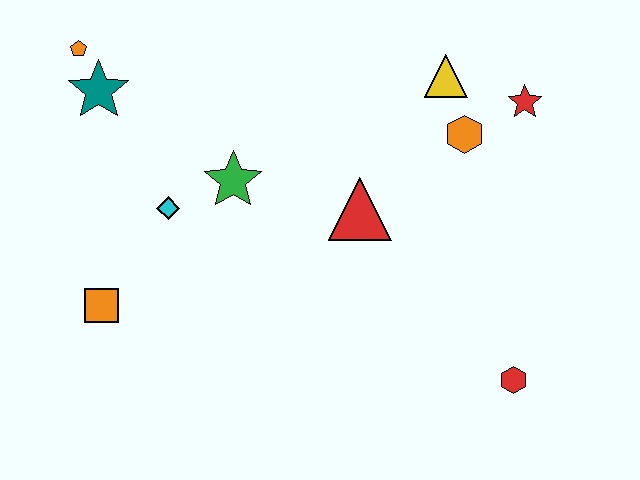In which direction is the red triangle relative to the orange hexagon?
The red triangle is to the left of the orange hexagon.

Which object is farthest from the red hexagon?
The orange pentagon is farthest from the red hexagon.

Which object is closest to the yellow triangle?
The orange hexagon is closest to the yellow triangle.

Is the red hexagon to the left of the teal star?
No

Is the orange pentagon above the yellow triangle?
Yes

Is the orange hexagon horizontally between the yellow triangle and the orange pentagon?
No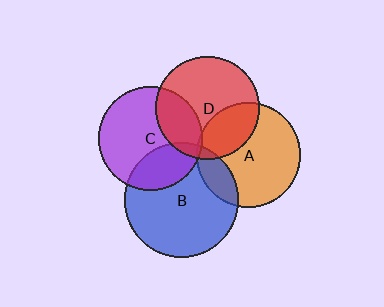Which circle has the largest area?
Circle B (blue).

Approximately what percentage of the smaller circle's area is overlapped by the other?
Approximately 30%.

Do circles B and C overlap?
Yes.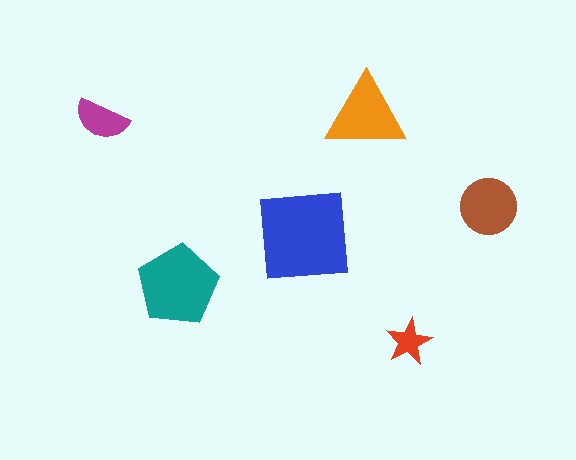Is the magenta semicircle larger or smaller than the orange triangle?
Smaller.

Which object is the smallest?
The red star.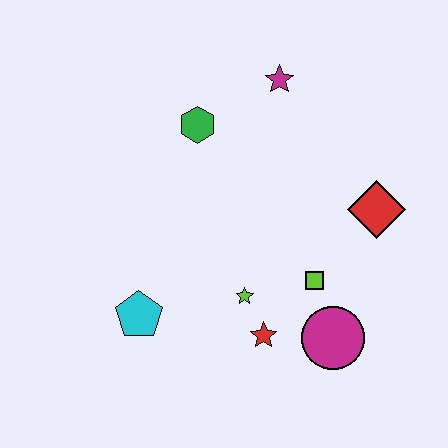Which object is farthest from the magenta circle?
The magenta star is farthest from the magenta circle.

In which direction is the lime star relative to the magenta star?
The lime star is below the magenta star.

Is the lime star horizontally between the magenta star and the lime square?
No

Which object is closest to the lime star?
The red star is closest to the lime star.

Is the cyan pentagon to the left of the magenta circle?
Yes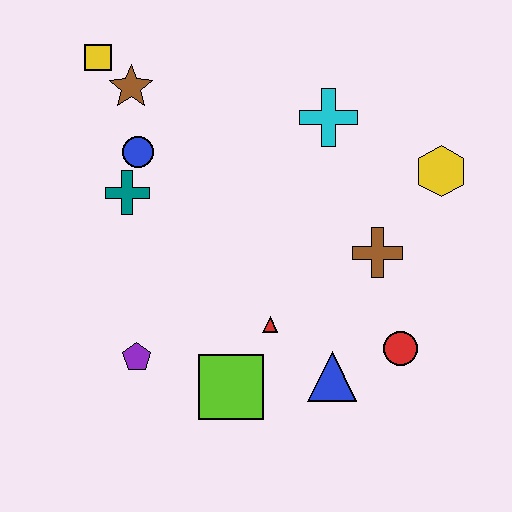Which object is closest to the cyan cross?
The yellow hexagon is closest to the cyan cross.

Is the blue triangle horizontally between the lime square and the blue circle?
No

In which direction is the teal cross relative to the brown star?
The teal cross is below the brown star.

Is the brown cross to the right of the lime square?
Yes